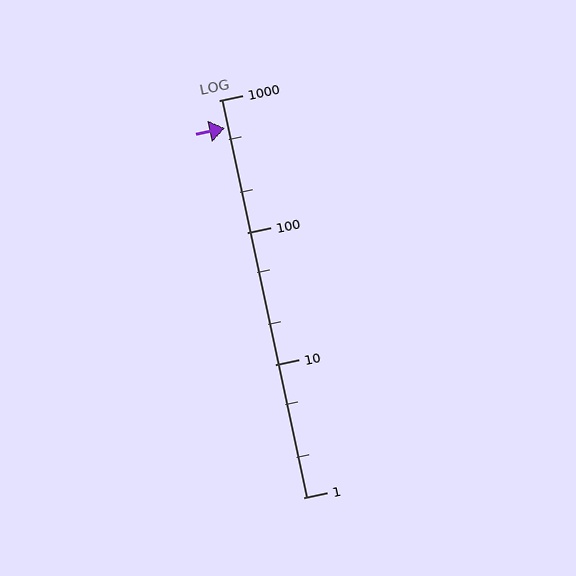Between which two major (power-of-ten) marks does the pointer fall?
The pointer is between 100 and 1000.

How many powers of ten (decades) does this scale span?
The scale spans 3 decades, from 1 to 1000.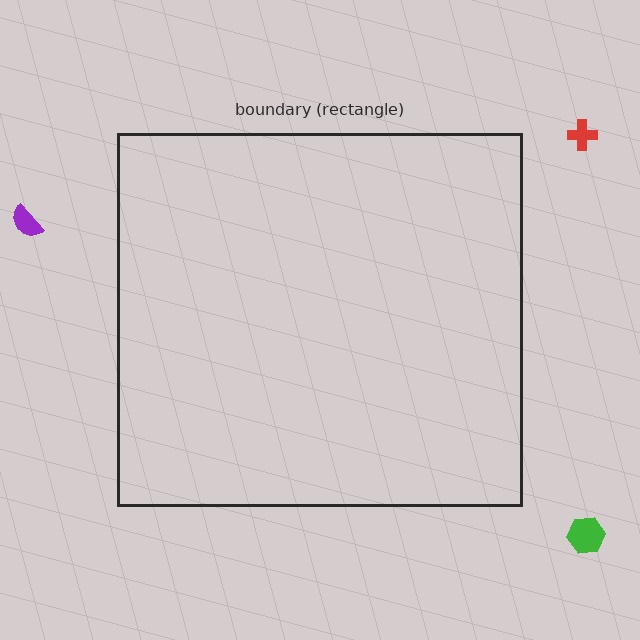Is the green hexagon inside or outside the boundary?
Outside.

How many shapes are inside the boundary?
0 inside, 3 outside.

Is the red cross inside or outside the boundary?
Outside.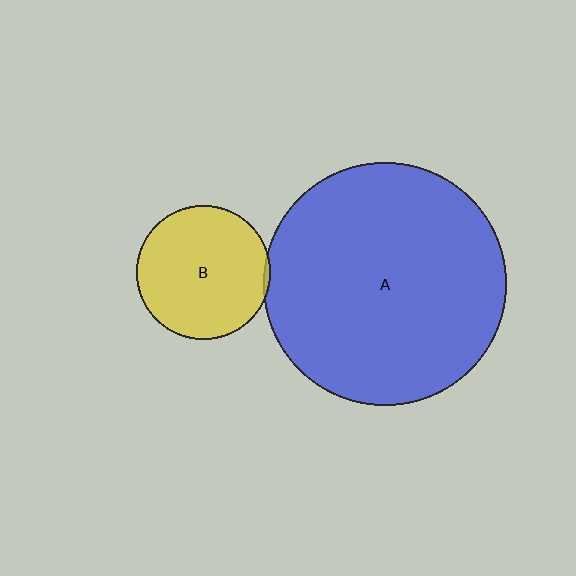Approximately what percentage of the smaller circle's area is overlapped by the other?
Approximately 5%.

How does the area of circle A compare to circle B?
Approximately 3.3 times.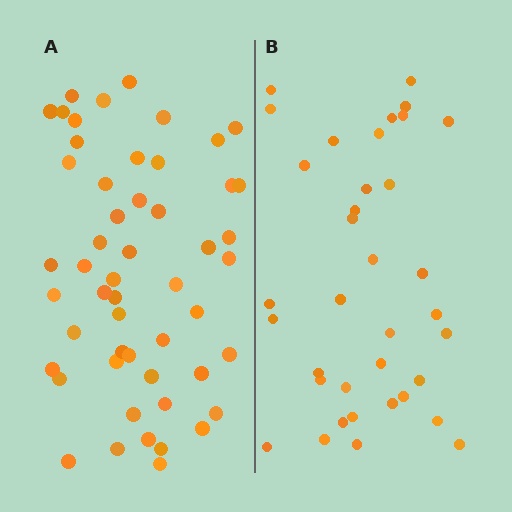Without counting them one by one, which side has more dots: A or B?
Region A (the left region) has more dots.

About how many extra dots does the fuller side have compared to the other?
Region A has approximately 15 more dots than region B.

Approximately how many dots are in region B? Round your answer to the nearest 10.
About 40 dots. (The exact count is 36, which rounds to 40.)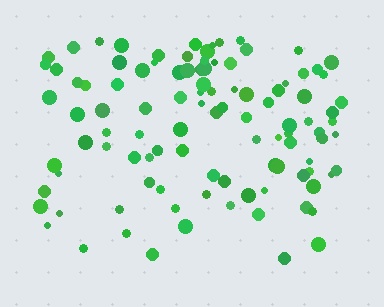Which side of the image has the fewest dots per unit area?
The bottom.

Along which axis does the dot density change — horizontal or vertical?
Vertical.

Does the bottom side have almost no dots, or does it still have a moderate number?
Still a moderate number, just noticeably fewer than the top.